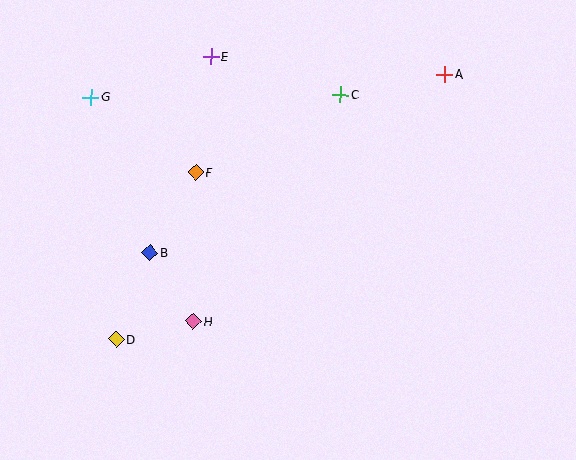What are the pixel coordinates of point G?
Point G is at (91, 97).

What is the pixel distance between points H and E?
The distance between H and E is 265 pixels.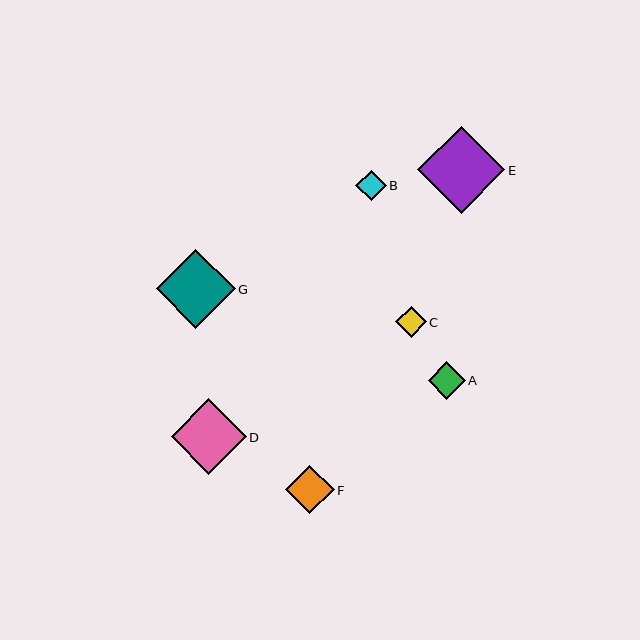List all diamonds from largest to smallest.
From largest to smallest: E, G, D, F, A, B, C.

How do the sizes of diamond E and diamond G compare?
Diamond E and diamond G are approximately the same size.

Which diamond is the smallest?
Diamond C is the smallest with a size of approximately 30 pixels.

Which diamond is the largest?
Diamond E is the largest with a size of approximately 87 pixels.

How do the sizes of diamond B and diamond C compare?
Diamond B and diamond C are approximately the same size.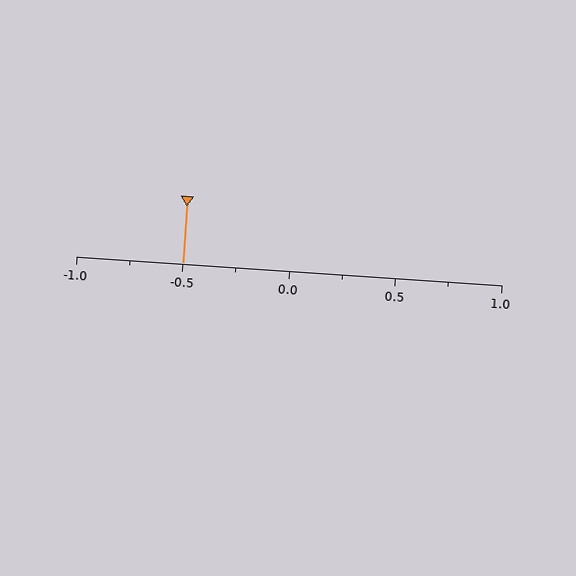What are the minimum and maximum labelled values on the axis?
The axis runs from -1.0 to 1.0.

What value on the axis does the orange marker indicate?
The marker indicates approximately -0.5.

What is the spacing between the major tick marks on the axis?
The major ticks are spaced 0.5 apart.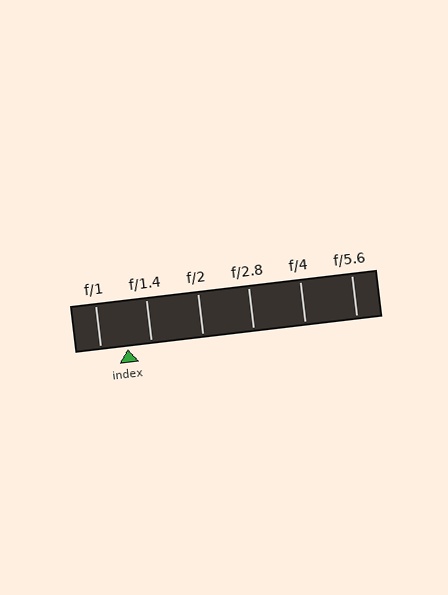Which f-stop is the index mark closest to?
The index mark is closest to f/1.4.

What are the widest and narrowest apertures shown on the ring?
The widest aperture shown is f/1 and the narrowest is f/5.6.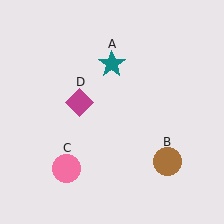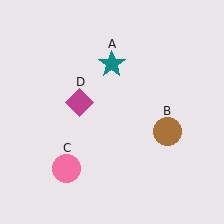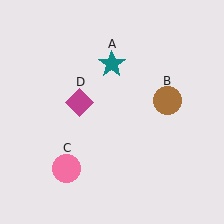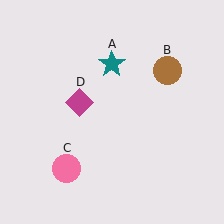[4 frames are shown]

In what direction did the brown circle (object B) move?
The brown circle (object B) moved up.